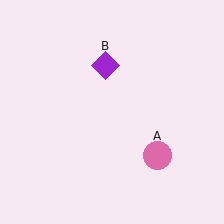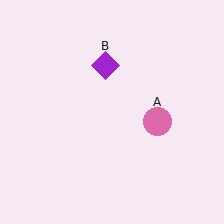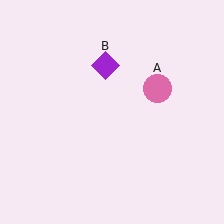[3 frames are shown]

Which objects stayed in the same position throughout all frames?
Purple diamond (object B) remained stationary.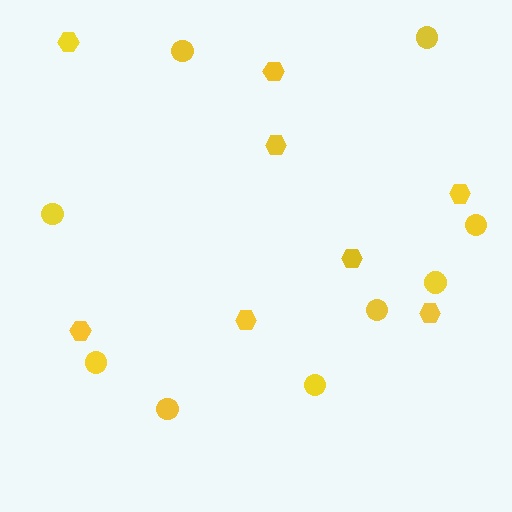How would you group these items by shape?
There are 2 groups: one group of circles (9) and one group of hexagons (8).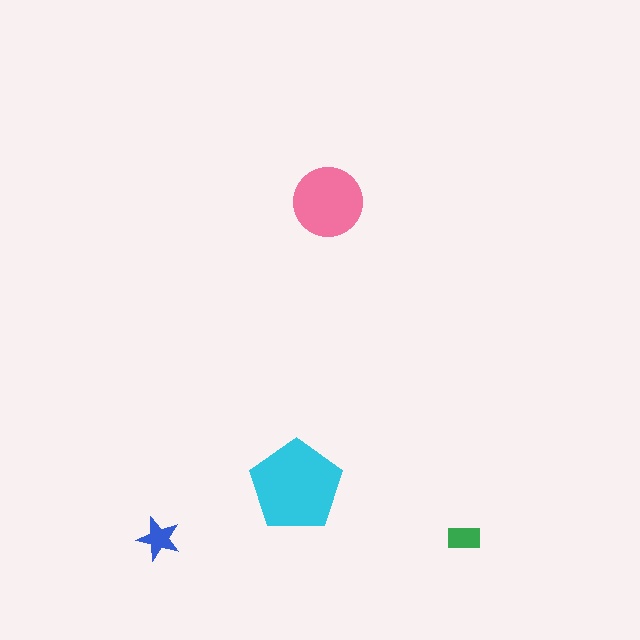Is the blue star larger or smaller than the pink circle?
Smaller.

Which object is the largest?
The cyan pentagon.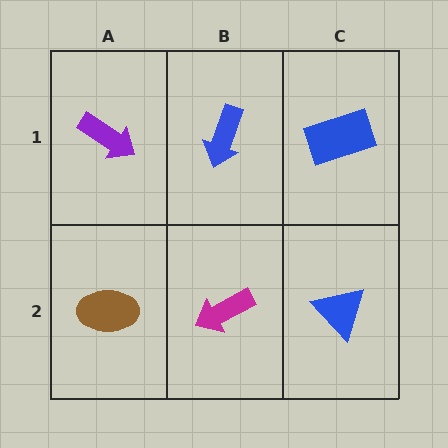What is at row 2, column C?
A blue triangle.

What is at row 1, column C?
A blue rectangle.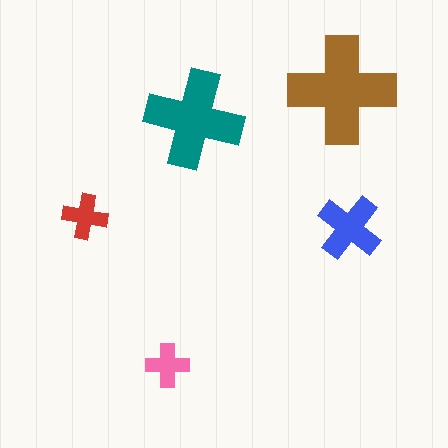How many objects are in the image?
There are 5 objects in the image.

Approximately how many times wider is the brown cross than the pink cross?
About 2.5 times wider.